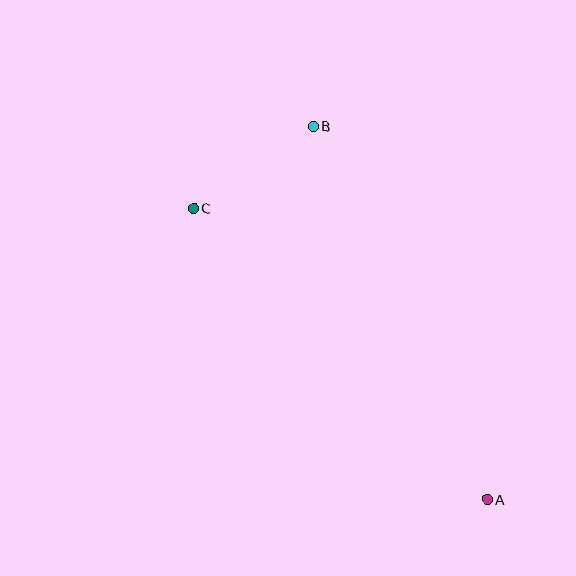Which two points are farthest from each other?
Points A and C are farthest from each other.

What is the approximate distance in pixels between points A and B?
The distance between A and B is approximately 412 pixels.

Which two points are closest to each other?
Points B and C are closest to each other.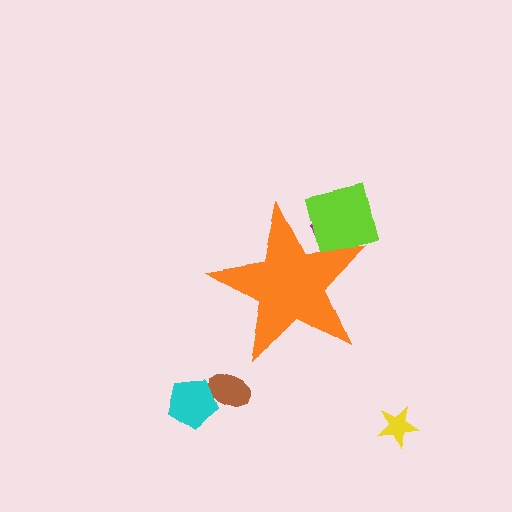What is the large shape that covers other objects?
An orange star.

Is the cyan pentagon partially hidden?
No, the cyan pentagon is fully visible.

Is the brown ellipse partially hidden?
No, the brown ellipse is fully visible.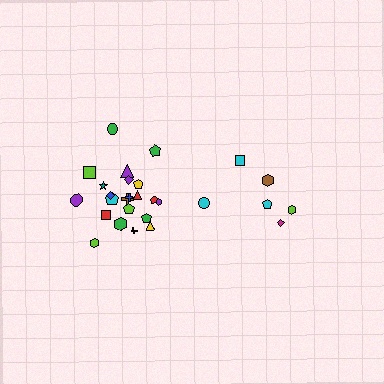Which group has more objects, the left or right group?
The left group.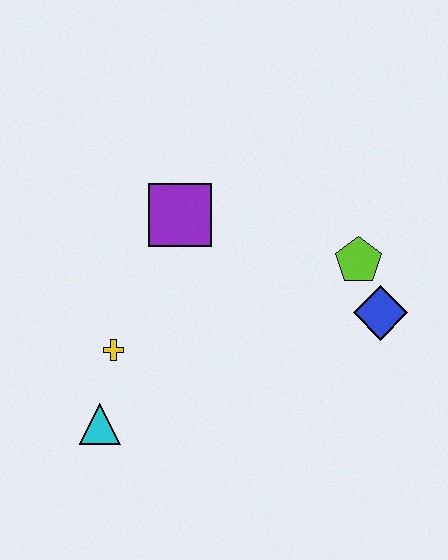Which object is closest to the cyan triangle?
The yellow cross is closest to the cyan triangle.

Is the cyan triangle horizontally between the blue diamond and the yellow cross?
No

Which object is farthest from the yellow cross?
The blue diamond is farthest from the yellow cross.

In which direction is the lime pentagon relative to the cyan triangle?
The lime pentagon is to the right of the cyan triangle.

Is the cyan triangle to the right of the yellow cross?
No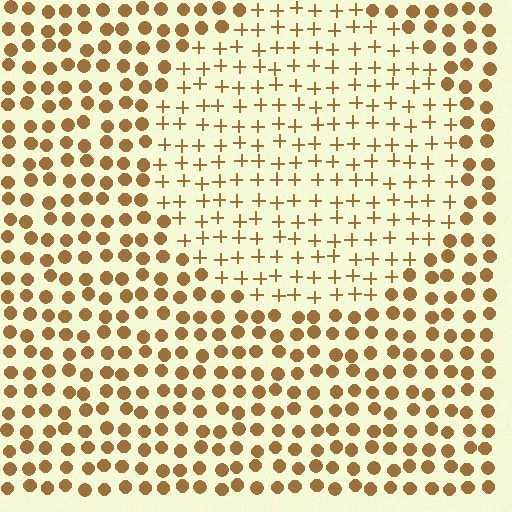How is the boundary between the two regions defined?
The boundary is defined by a change in element shape: plus signs inside vs. circles outside. All elements share the same color and spacing.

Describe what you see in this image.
The image is filled with small brown elements arranged in a uniform grid. A circle-shaped region contains plus signs, while the surrounding area contains circles. The boundary is defined purely by the change in element shape.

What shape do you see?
I see a circle.